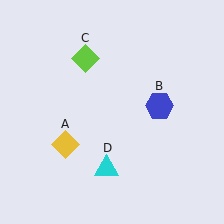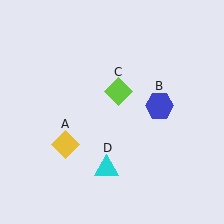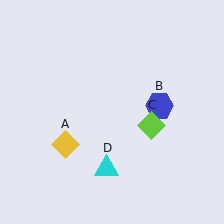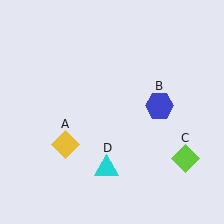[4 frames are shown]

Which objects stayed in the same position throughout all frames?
Yellow diamond (object A) and blue hexagon (object B) and cyan triangle (object D) remained stationary.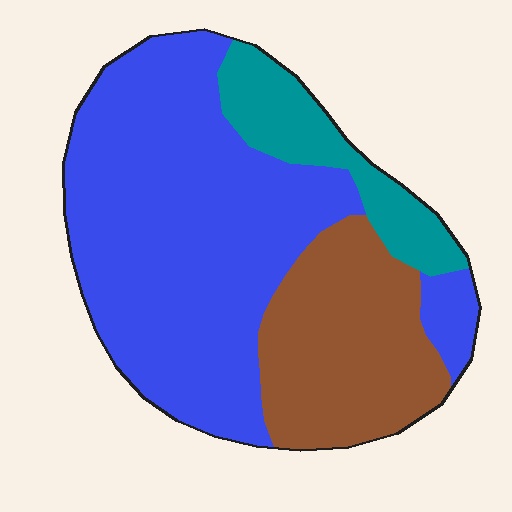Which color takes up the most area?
Blue, at roughly 60%.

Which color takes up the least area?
Teal, at roughly 15%.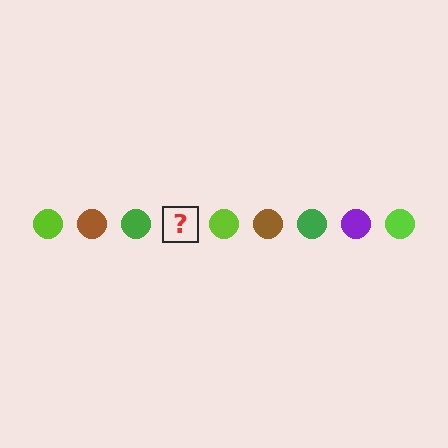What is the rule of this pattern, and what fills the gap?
The rule is that the pattern cycles through lime, brown, green, purple circles. The gap should be filled with a purple circle.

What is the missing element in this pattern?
The missing element is a purple circle.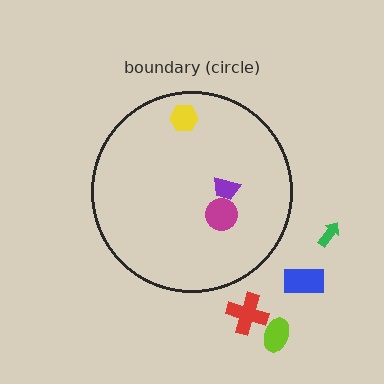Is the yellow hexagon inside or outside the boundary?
Inside.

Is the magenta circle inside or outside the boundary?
Inside.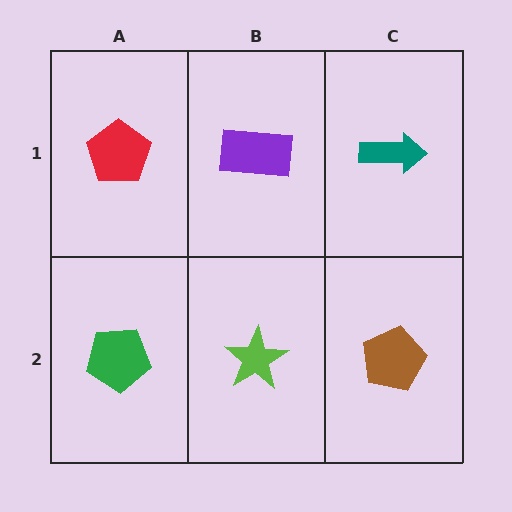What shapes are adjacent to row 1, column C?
A brown pentagon (row 2, column C), a purple rectangle (row 1, column B).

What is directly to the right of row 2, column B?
A brown pentagon.